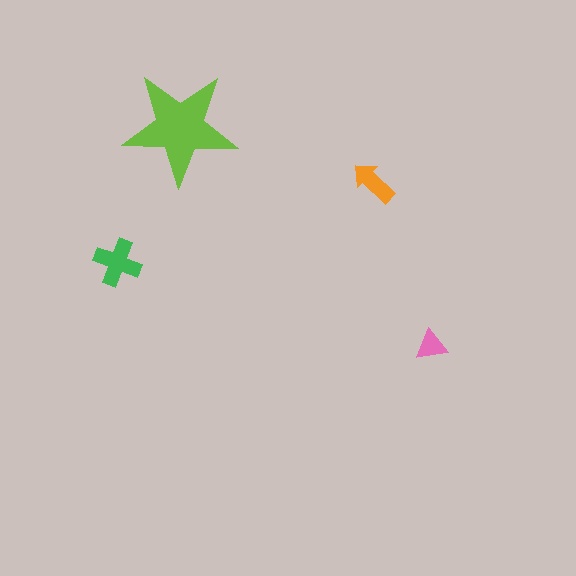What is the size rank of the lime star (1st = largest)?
1st.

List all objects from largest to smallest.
The lime star, the green cross, the orange arrow, the pink triangle.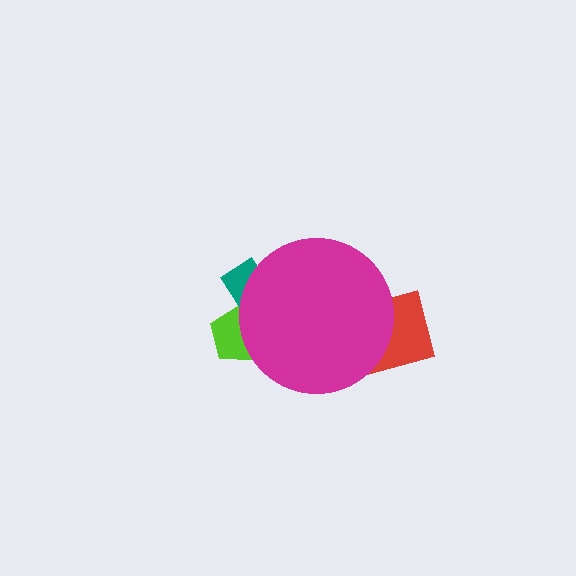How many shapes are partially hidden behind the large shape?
3 shapes are partially hidden.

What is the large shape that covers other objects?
A magenta circle.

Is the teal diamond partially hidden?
Yes, the teal diamond is partially hidden behind the magenta circle.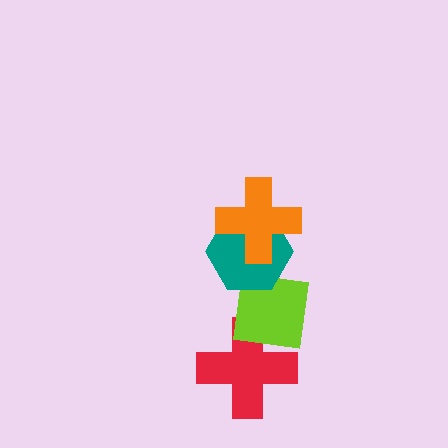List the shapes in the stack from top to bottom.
From top to bottom: the orange cross, the teal hexagon, the lime square, the red cross.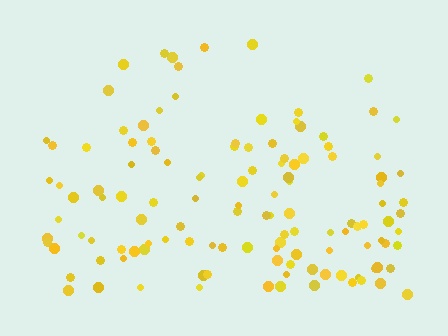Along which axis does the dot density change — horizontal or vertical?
Vertical.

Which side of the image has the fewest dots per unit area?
The top.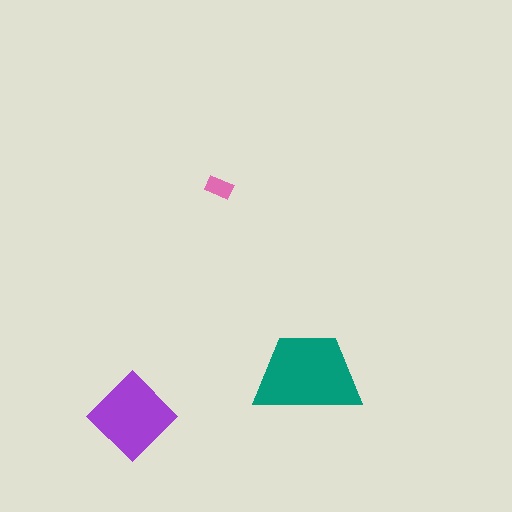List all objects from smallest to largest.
The pink rectangle, the purple diamond, the teal trapezoid.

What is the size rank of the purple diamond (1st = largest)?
2nd.